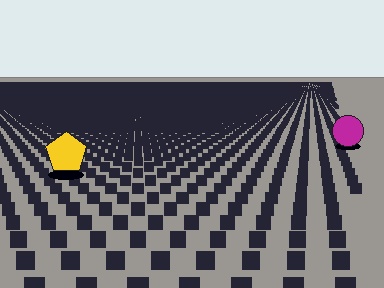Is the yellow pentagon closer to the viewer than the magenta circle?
Yes. The yellow pentagon is closer — you can tell from the texture gradient: the ground texture is coarser near it.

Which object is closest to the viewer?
The yellow pentagon is closest. The texture marks near it are larger and more spread out.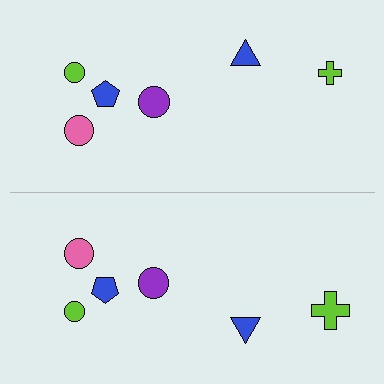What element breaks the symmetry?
The lime cross on the bottom side has a different size than its mirror counterpart.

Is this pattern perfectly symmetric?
No, the pattern is not perfectly symmetric. The lime cross on the bottom side has a different size than its mirror counterpart.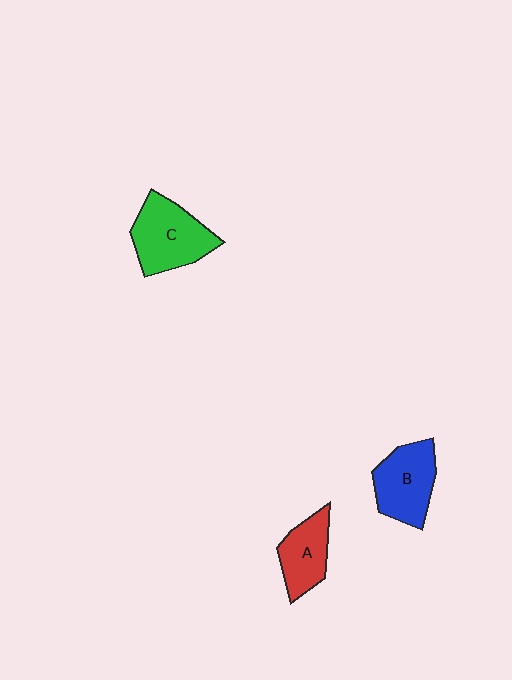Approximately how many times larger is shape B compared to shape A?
Approximately 1.3 times.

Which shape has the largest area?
Shape C (green).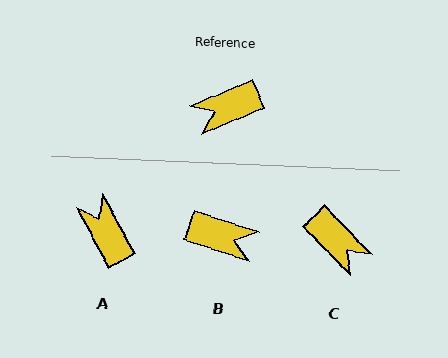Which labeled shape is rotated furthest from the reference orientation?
B, about 139 degrees away.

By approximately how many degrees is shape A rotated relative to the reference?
Approximately 84 degrees clockwise.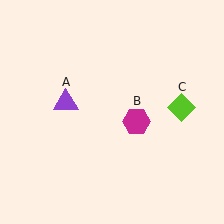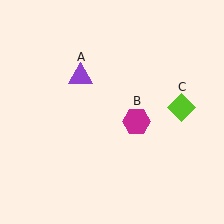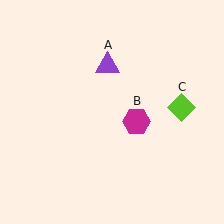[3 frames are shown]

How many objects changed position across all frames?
1 object changed position: purple triangle (object A).